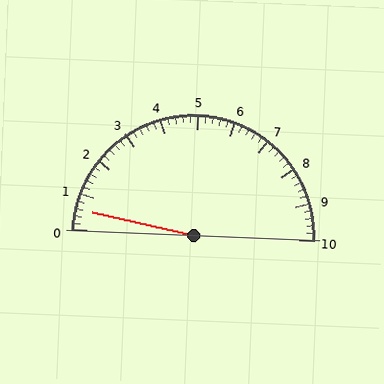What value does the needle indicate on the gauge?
The needle indicates approximately 0.6.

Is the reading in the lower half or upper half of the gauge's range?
The reading is in the lower half of the range (0 to 10).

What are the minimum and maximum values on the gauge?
The gauge ranges from 0 to 10.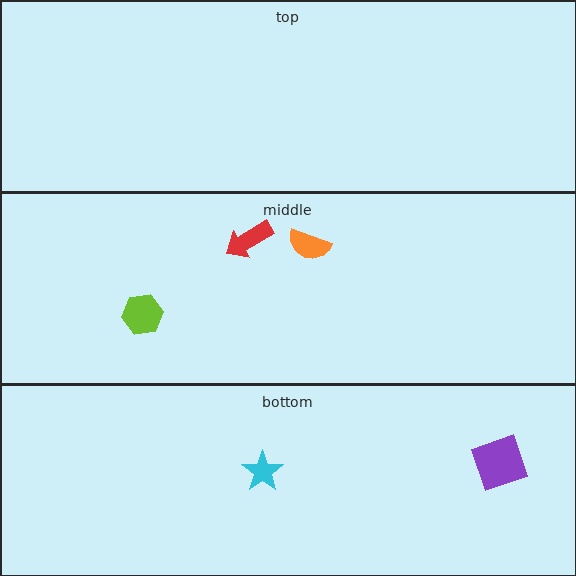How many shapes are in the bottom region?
2.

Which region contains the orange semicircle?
The middle region.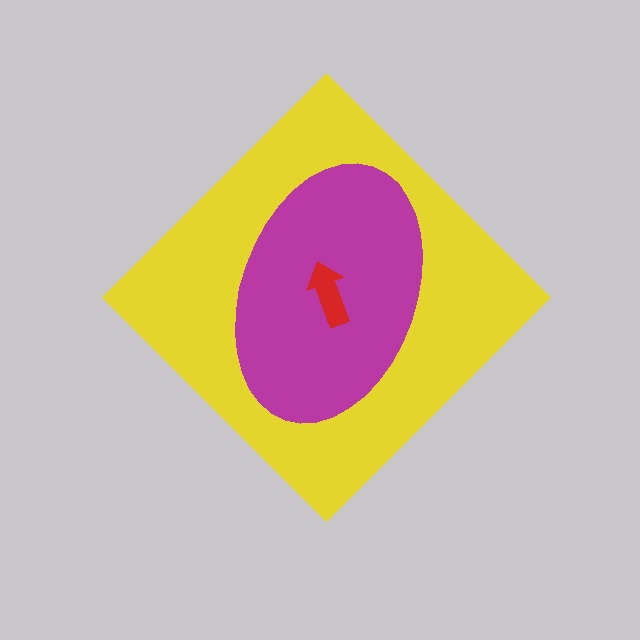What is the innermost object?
The red arrow.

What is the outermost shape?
The yellow diamond.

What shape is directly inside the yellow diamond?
The magenta ellipse.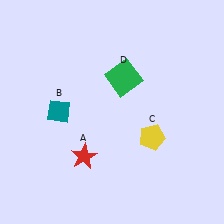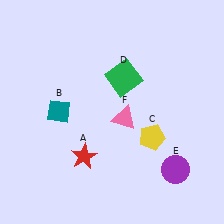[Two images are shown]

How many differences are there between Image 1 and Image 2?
There are 2 differences between the two images.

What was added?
A purple circle (E), a pink triangle (F) were added in Image 2.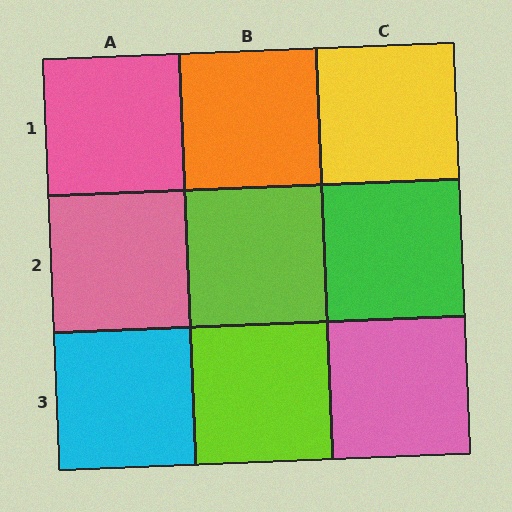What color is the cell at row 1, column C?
Yellow.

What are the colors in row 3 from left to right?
Cyan, lime, pink.